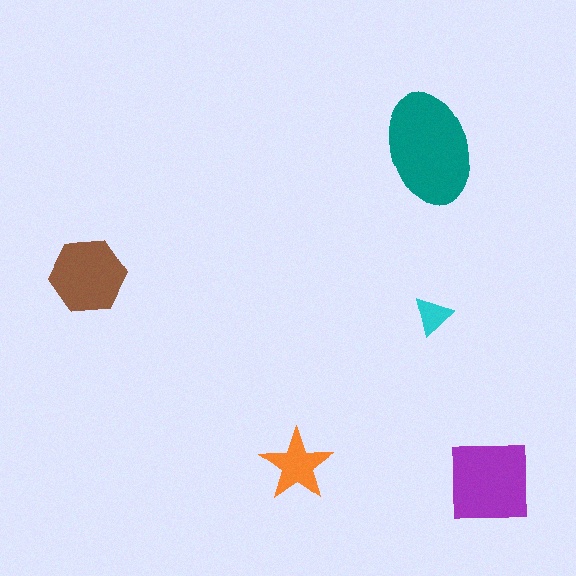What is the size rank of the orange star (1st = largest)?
4th.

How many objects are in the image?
There are 5 objects in the image.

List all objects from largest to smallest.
The teal ellipse, the purple square, the brown hexagon, the orange star, the cyan triangle.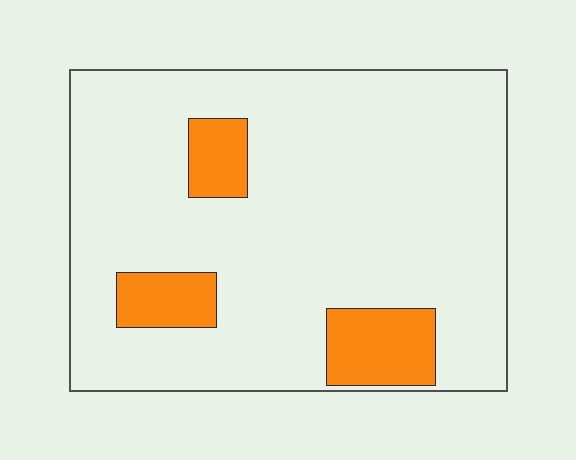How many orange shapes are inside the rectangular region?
3.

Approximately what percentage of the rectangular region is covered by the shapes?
Approximately 15%.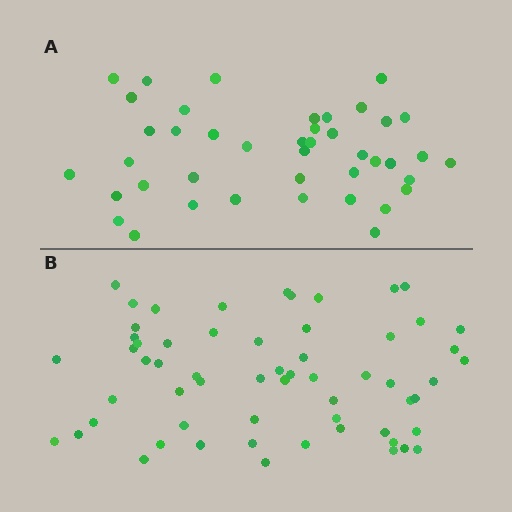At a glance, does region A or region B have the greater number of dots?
Region B (the bottom region) has more dots.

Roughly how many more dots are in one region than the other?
Region B has approximately 20 more dots than region A.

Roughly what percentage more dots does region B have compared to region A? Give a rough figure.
About 45% more.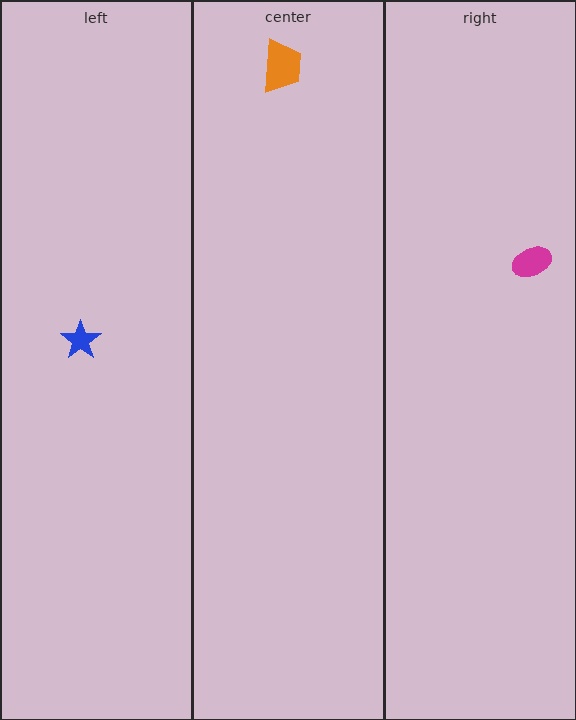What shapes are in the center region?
The orange trapezoid.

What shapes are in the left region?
The blue star.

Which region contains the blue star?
The left region.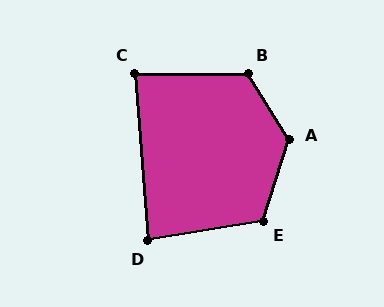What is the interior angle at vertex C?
Approximately 86 degrees (approximately right).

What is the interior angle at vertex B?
Approximately 121 degrees (obtuse).